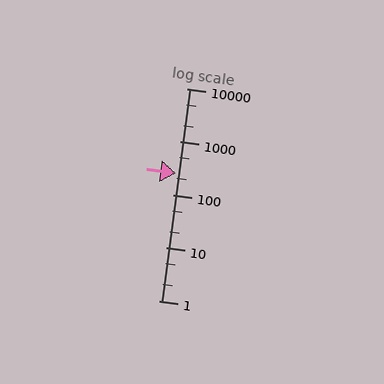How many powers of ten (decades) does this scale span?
The scale spans 4 decades, from 1 to 10000.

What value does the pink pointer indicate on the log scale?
The pointer indicates approximately 250.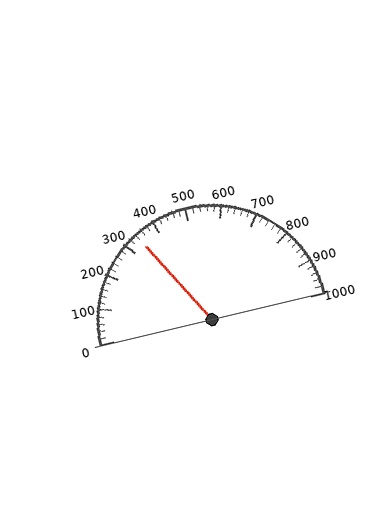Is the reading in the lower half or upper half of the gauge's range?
The reading is in the lower half of the range (0 to 1000).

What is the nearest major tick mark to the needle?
The nearest major tick mark is 300.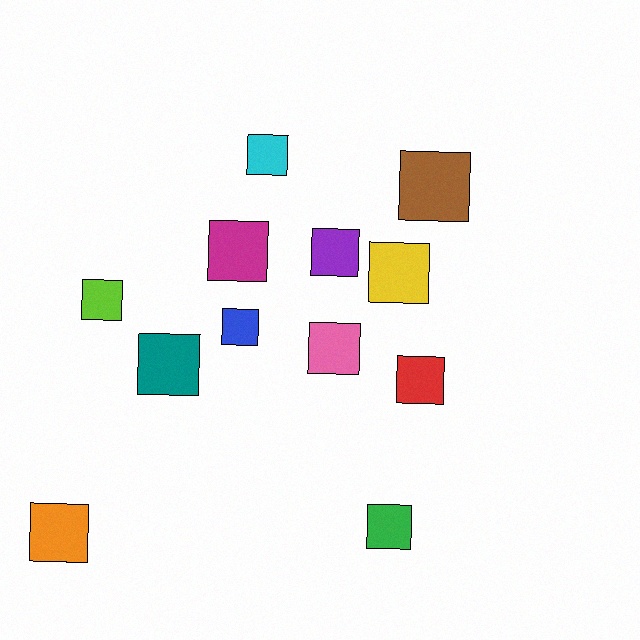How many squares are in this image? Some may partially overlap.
There are 12 squares.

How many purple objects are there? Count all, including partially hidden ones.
There is 1 purple object.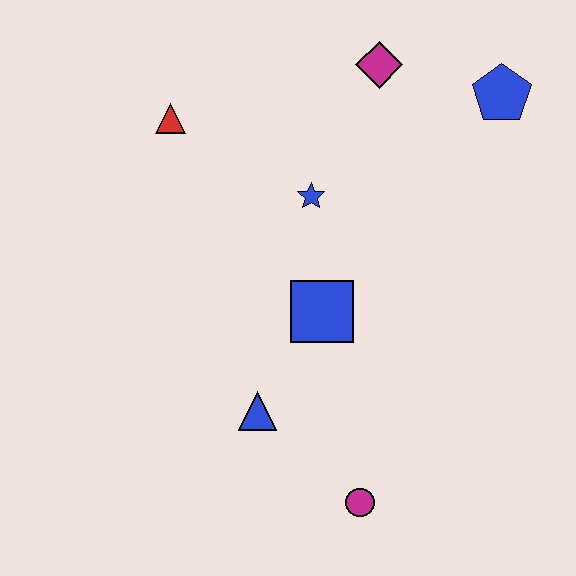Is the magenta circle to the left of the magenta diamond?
Yes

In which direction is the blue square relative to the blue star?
The blue square is below the blue star.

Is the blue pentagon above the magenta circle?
Yes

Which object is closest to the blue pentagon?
The magenta diamond is closest to the blue pentagon.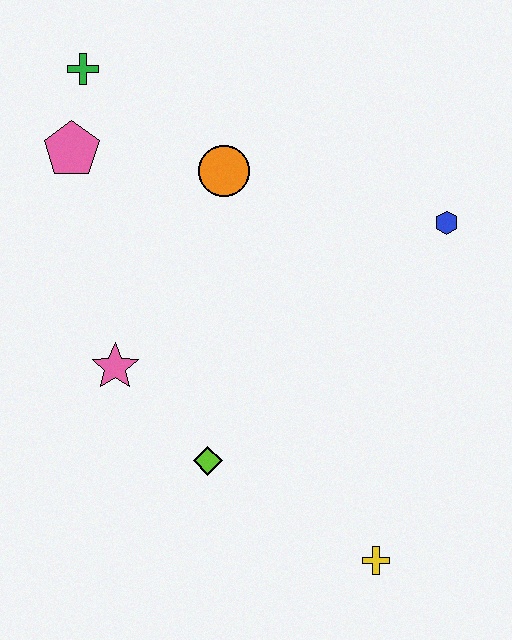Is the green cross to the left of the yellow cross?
Yes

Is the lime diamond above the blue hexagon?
No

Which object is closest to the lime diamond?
The pink star is closest to the lime diamond.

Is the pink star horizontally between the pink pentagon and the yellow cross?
Yes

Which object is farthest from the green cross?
The yellow cross is farthest from the green cross.